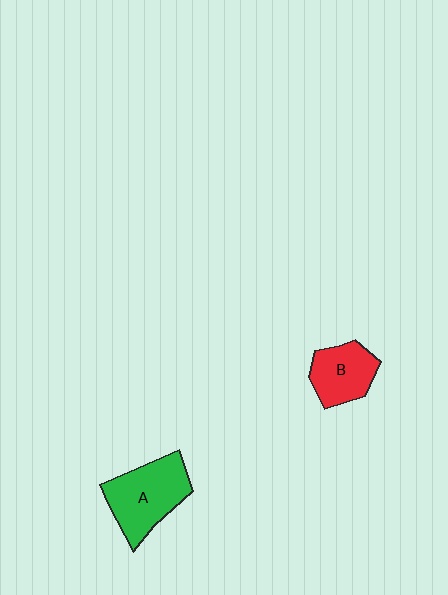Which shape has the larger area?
Shape A (green).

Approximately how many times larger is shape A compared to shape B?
Approximately 1.4 times.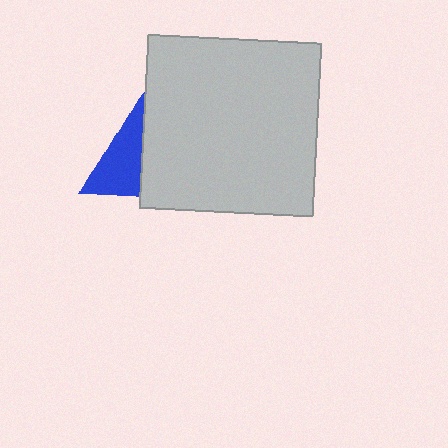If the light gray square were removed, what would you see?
You would see the complete blue triangle.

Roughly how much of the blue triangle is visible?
A small part of it is visible (roughly 39%).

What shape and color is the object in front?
The object in front is a light gray square.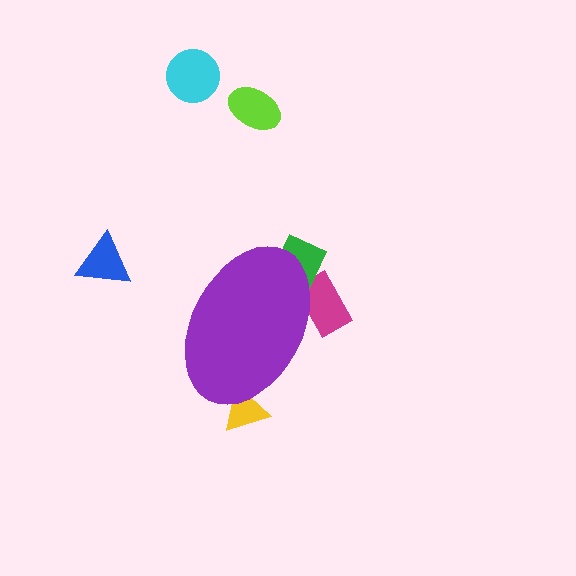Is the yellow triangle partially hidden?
Yes, the yellow triangle is partially hidden behind the purple ellipse.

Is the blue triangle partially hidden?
No, the blue triangle is fully visible.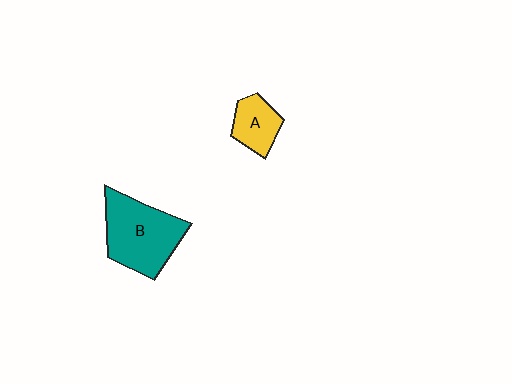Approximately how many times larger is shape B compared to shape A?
Approximately 2.2 times.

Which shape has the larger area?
Shape B (teal).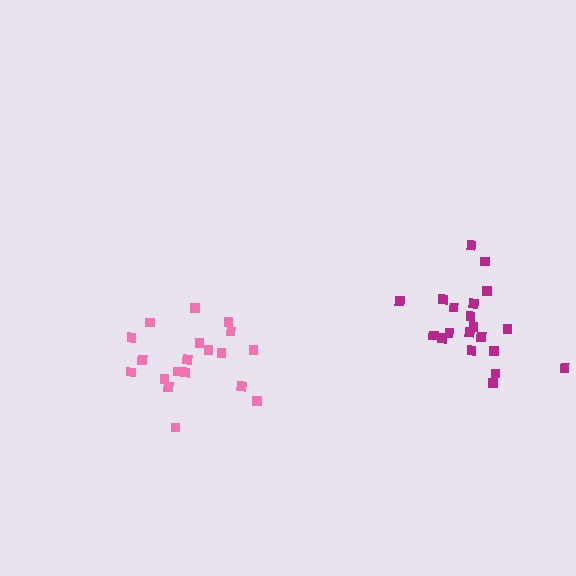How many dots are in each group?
Group 1: 19 dots, Group 2: 20 dots (39 total).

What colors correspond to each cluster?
The clusters are colored: pink, magenta.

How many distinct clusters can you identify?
There are 2 distinct clusters.